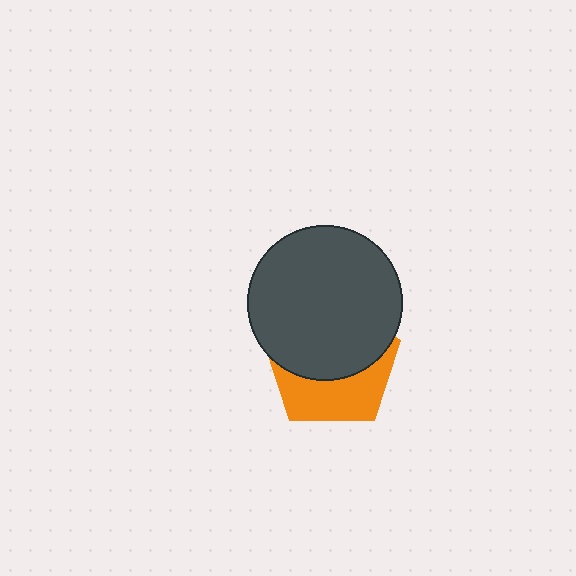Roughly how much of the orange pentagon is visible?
A small part of it is visible (roughly 41%).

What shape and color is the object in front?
The object in front is a dark gray circle.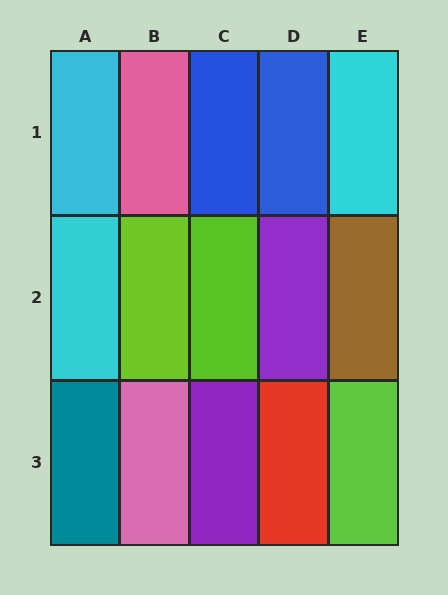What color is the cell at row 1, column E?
Cyan.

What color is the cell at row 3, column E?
Lime.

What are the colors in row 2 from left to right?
Cyan, lime, lime, purple, brown.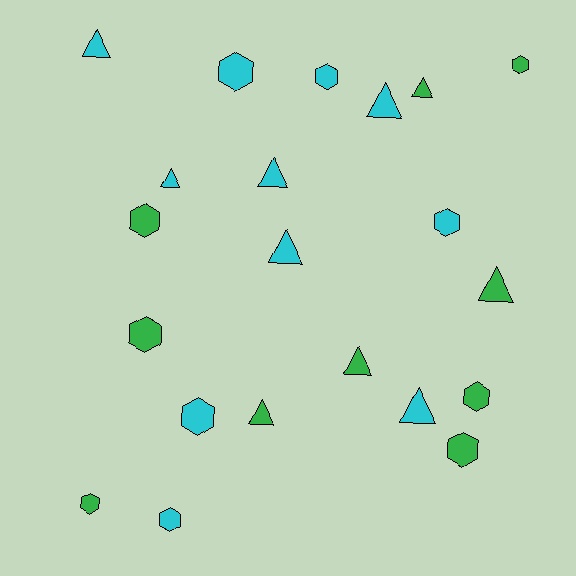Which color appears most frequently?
Cyan, with 11 objects.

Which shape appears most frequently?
Hexagon, with 11 objects.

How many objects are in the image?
There are 21 objects.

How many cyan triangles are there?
There are 6 cyan triangles.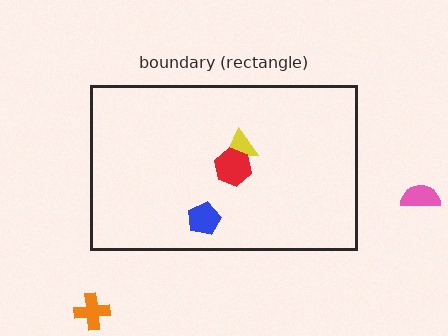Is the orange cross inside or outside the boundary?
Outside.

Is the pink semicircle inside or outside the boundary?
Outside.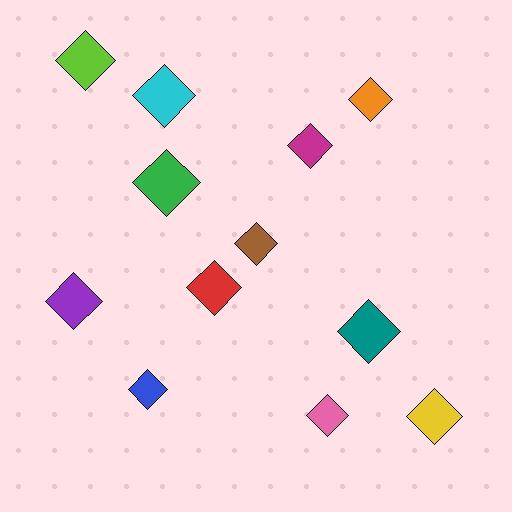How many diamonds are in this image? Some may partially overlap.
There are 12 diamonds.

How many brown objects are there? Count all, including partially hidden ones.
There is 1 brown object.